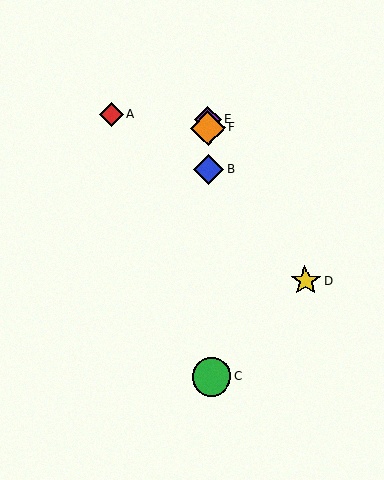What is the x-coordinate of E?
Object E is at x≈208.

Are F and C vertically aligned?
Yes, both are at x≈208.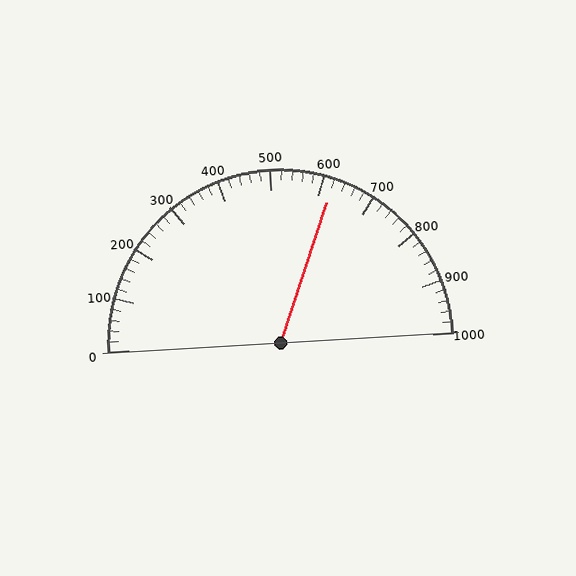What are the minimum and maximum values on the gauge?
The gauge ranges from 0 to 1000.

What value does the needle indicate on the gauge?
The needle indicates approximately 620.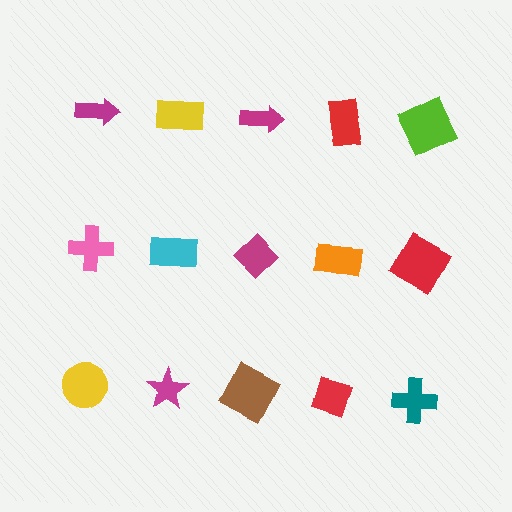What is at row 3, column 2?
A magenta star.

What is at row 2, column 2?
A cyan rectangle.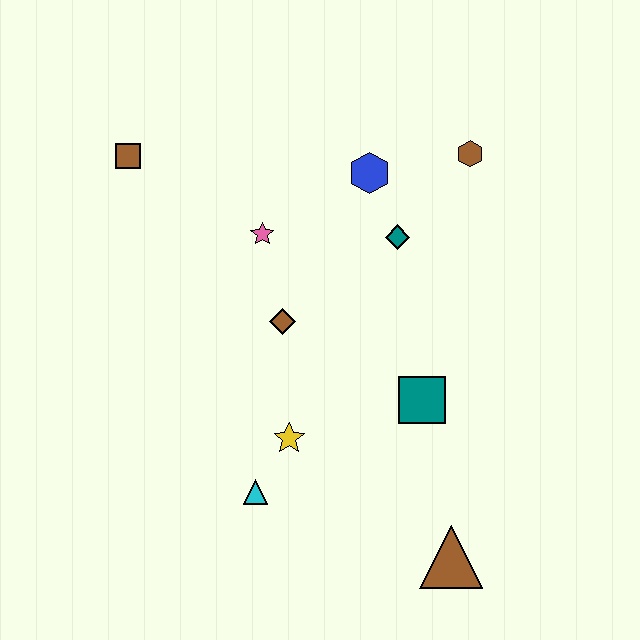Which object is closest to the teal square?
The yellow star is closest to the teal square.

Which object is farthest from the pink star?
The brown triangle is farthest from the pink star.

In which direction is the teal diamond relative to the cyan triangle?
The teal diamond is above the cyan triangle.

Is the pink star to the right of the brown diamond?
No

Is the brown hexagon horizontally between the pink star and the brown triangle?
No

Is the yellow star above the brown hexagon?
No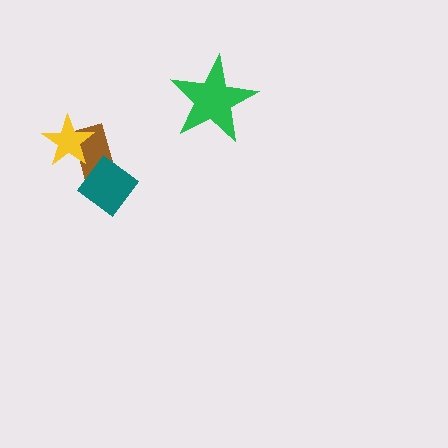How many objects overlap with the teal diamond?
1 object overlaps with the teal diamond.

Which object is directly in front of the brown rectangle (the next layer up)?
The teal diamond is directly in front of the brown rectangle.